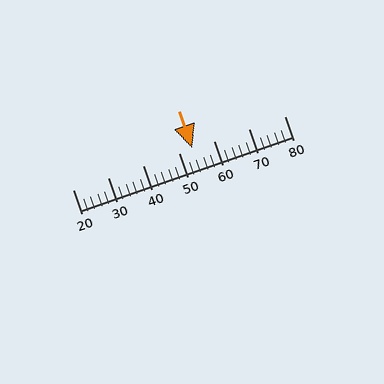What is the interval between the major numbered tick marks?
The major tick marks are spaced 10 units apart.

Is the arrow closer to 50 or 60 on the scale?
The arrow is closer to 50.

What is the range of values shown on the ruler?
The ruler shows values from 20 to 80.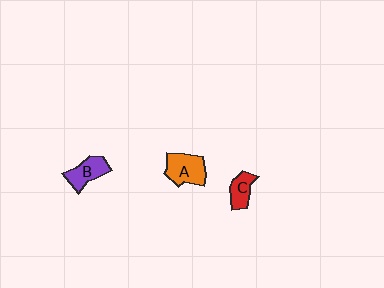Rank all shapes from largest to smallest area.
From largest to smallest: A (orange), B (purple), C (red).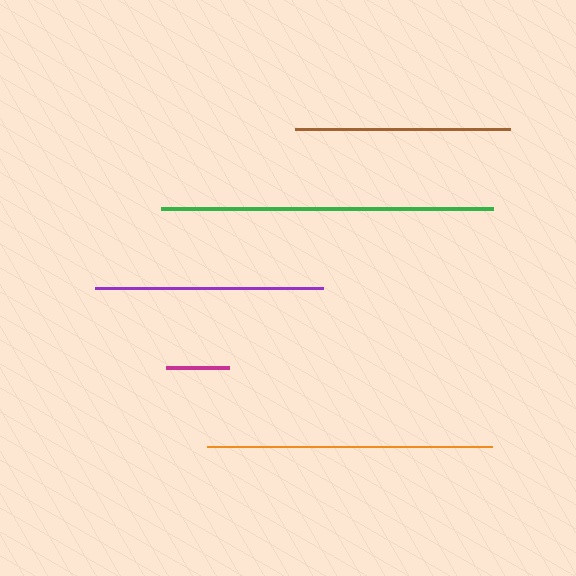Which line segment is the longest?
The green line is the longest at approximately 333 pixels.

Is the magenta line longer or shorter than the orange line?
The orange line is longer than the magenta line.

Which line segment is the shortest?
The magenta line is the shortest at approximately 63 pixels.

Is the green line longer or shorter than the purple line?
The green line is longer than the purple line.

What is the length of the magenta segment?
The magenta segment is approximately 63 pixels long.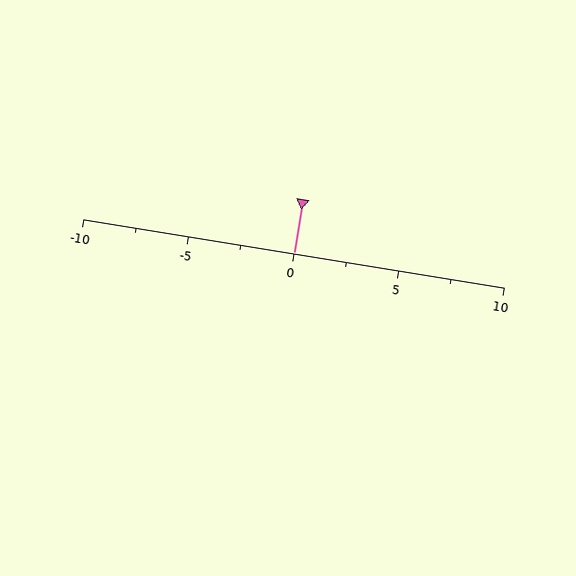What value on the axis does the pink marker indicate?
The marker indicates approximately 0.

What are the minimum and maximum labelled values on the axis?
The axis runs from -10 to 10.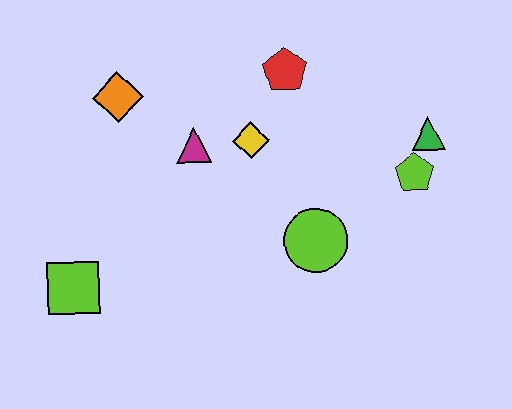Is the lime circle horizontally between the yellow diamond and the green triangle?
Yes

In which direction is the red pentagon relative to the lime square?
The red pentagon is to the right of the lime square.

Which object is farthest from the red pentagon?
The lime square is farthest from the red pentagon.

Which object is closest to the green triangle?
The lime pentagon is closest to the green triangle.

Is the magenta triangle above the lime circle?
Yes